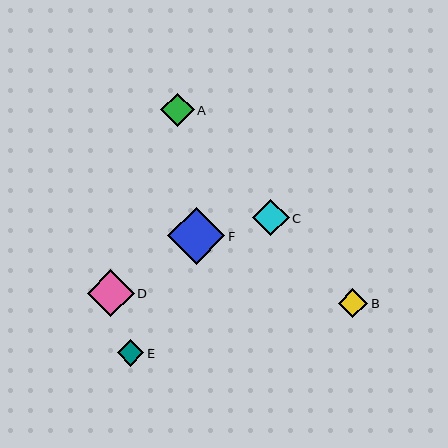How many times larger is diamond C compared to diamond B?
Diamond C is approximately 1.2 times the size of diamond B.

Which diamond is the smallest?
Diamond E is the smallest with a size of approximately 27 pixels.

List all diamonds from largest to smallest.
From largest to smallest: F, D, C, A, B, E.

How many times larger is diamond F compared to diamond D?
Diamond F is approximately 1.2 times the size of diamond D.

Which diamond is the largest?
Diamond F is the largest with a size of approximately 57 pixels.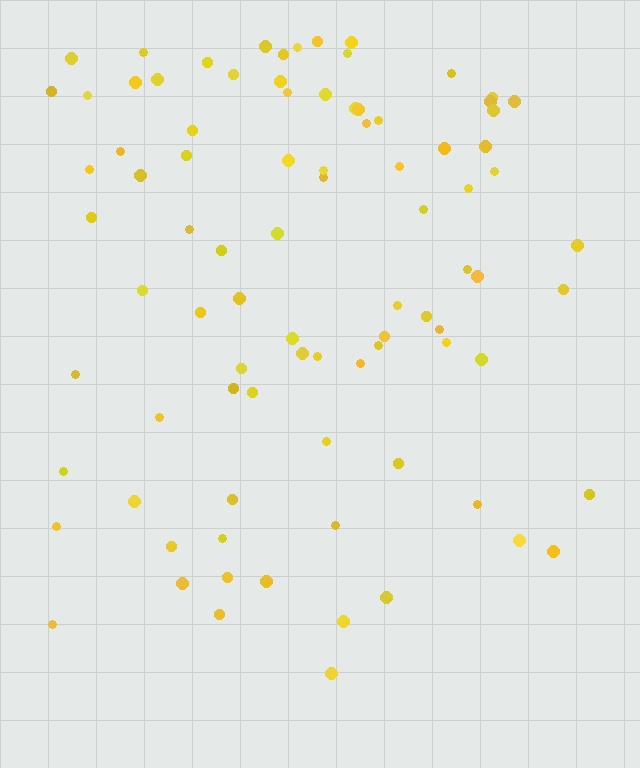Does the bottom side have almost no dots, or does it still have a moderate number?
Still a moderate number, just noticeably fewer than the top.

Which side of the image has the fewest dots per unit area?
The bottom.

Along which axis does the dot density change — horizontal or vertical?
Vertical.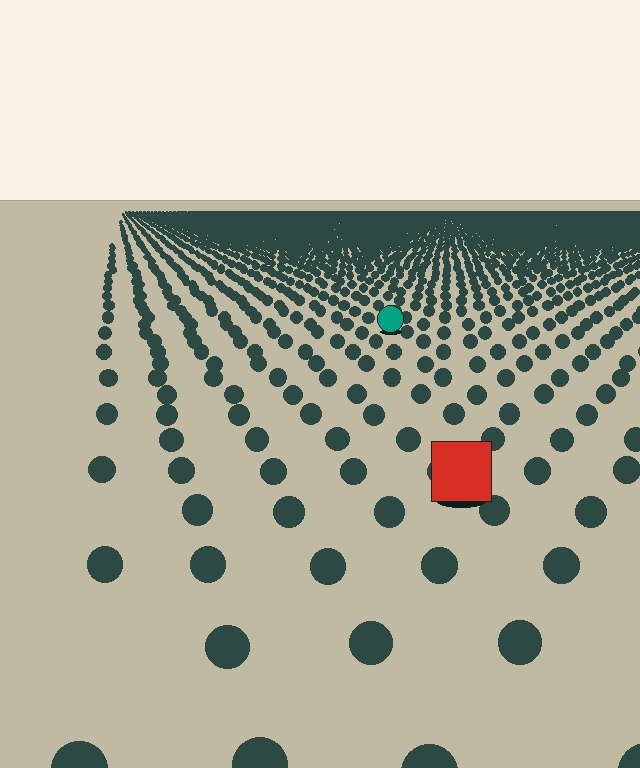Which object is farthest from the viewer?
The teal circle is farthest from the viewer. It appears smaller and the ground texture around it is denser.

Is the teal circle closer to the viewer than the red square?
No. The red square is closer — you can tell from the texture gradient: the ground texture is coarser near it.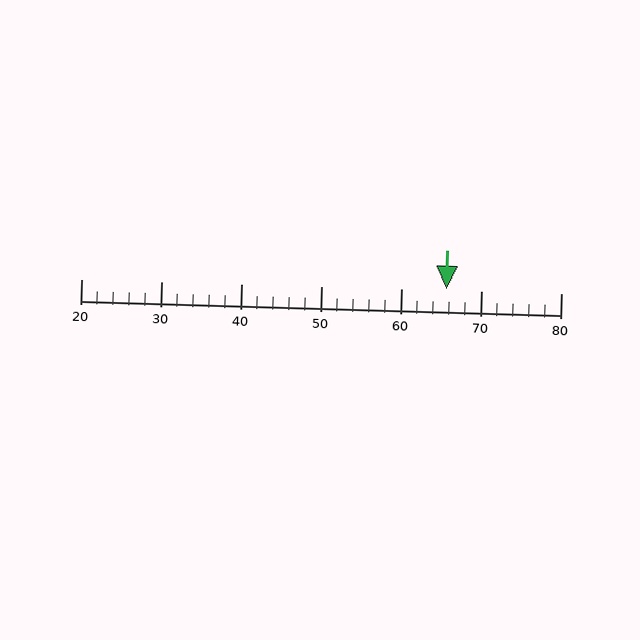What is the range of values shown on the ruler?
The ruler shows values from 20 to 80.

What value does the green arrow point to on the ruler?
The green arrow points to approximately 66.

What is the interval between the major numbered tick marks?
The major tick marks are spaced 10 units apart.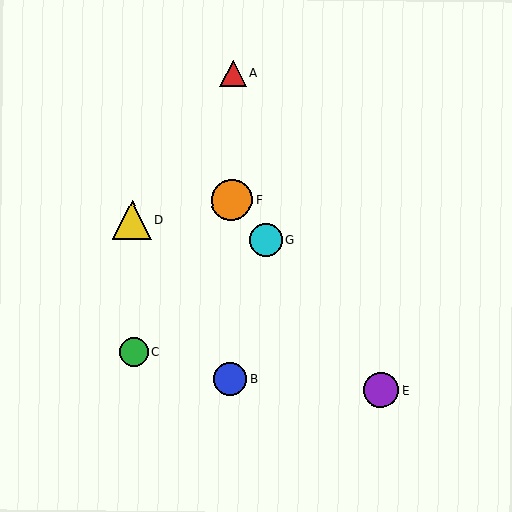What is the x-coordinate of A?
Object A is at x≈233.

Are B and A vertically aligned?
Yes, both are at x≈230.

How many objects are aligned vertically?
3 objects (A, B, F) are aligned vertically.